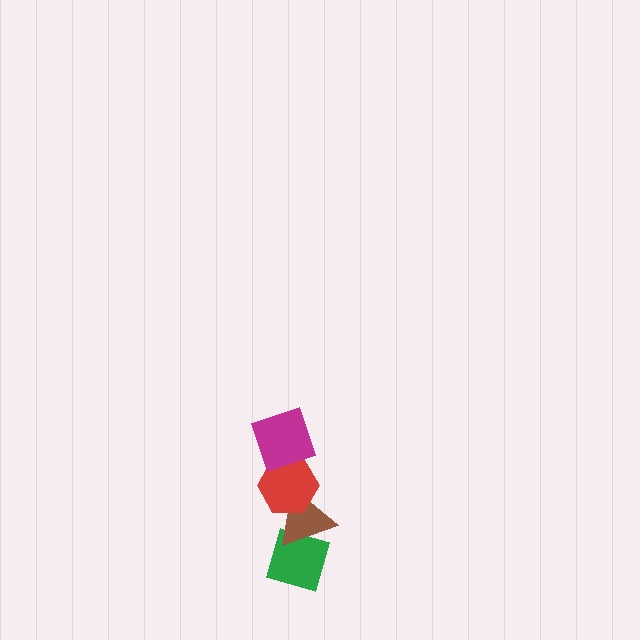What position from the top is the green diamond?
The green diamond is 4th from the top.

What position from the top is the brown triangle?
The brown triangle is 3rd from the top.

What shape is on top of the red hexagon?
The magenta square is on top of the red hexagon.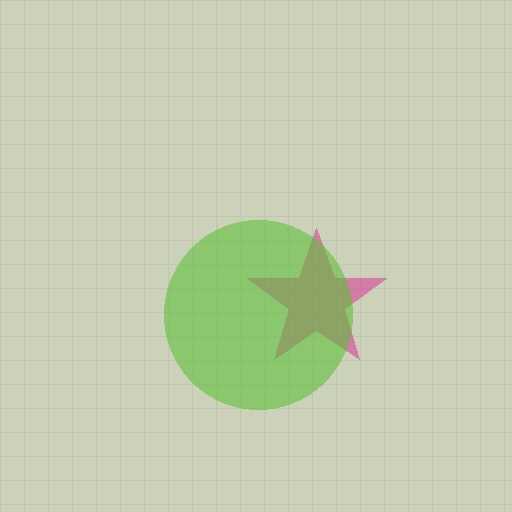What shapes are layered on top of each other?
The layered shapes are: a magenta star, a lime circle.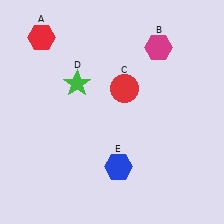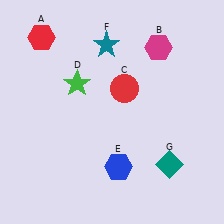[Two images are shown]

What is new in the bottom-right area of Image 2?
A teal diamond (G) was added in the bottom-right area of Image 2.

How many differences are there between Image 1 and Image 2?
There are 2 differences between the two images.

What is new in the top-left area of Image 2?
A teal star (F) was added in the top-left area of Image 2.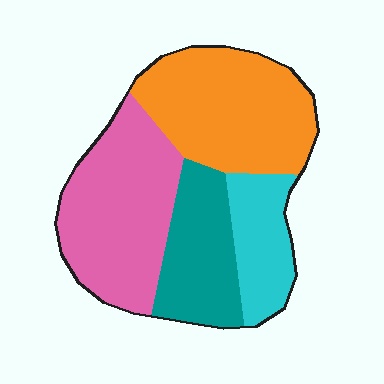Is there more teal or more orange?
Orange.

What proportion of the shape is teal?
Teal covers about 20% of the shape.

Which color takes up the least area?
Cyan, at roughly 15%.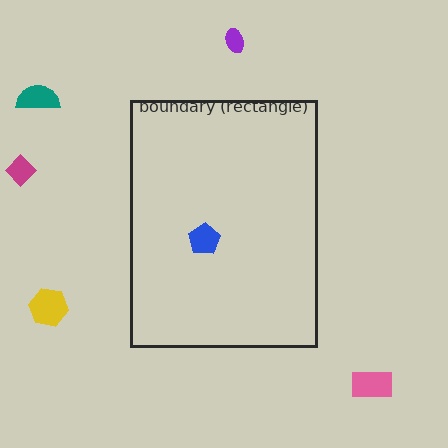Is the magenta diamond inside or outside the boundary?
Outside.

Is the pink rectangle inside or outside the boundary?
Outside.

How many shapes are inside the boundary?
1 inside, 5 outside.